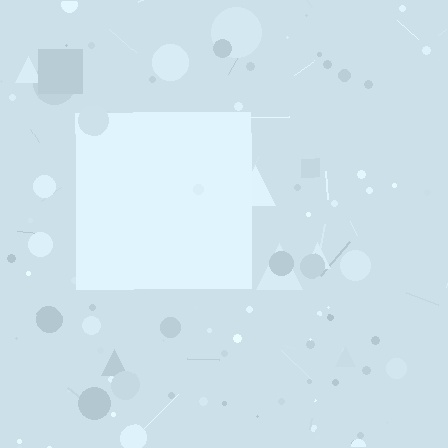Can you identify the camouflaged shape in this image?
The camouflaged shape is a square.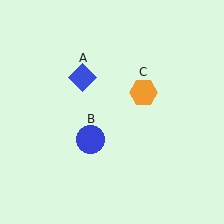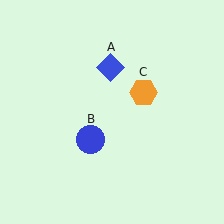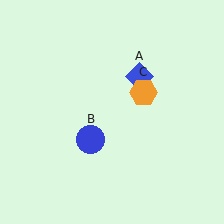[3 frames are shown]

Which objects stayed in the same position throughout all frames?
Blue circle (object B) and orange hexagon (object C) remained stationary.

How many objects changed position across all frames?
1 object changed position: blue diamond (object A).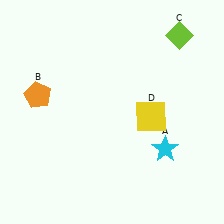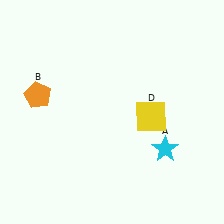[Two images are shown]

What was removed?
The lime diamond (C) was removed in Image 2.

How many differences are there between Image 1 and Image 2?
There is 1 difference between the two images.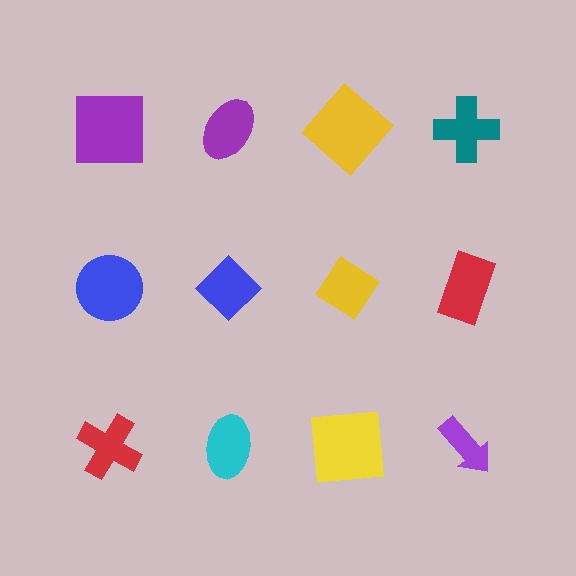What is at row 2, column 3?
A yellow diamond.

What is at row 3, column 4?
A purple arrow.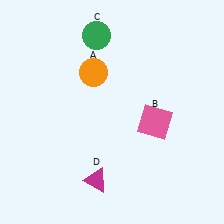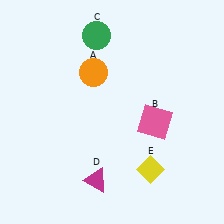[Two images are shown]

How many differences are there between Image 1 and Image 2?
There is 1 difference between the two images.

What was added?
A yellow diamond (E) was added in Image 2.